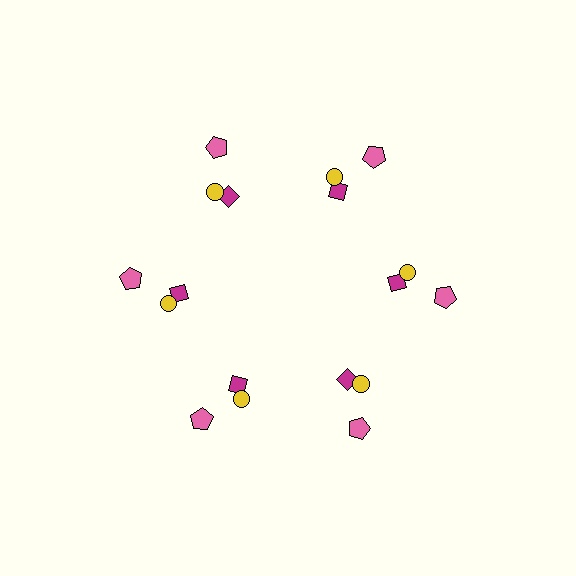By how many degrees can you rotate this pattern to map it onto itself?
The pattern maps onto itself every 60 degrees of rotation.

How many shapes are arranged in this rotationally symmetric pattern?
There are 18 shapes, arranged in 6 groups of 3.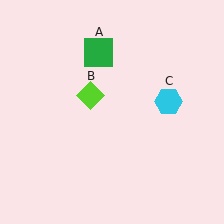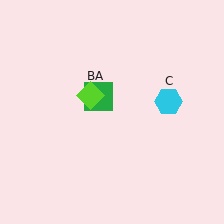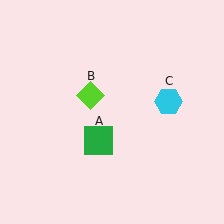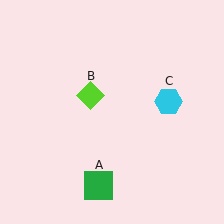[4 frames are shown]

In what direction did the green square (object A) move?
The green square (object A) moved down.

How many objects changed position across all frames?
1 object changed position: green square (object A).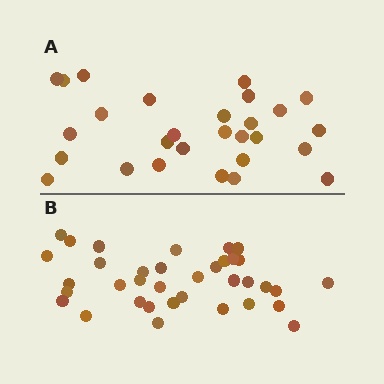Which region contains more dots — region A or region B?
Region B (the bottom region) has more dots.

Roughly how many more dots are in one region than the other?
Region B has roughly 8 or so more dots than region A.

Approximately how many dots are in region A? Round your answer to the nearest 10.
About 30 dots. (The exact count is 28, which rounds to 30.)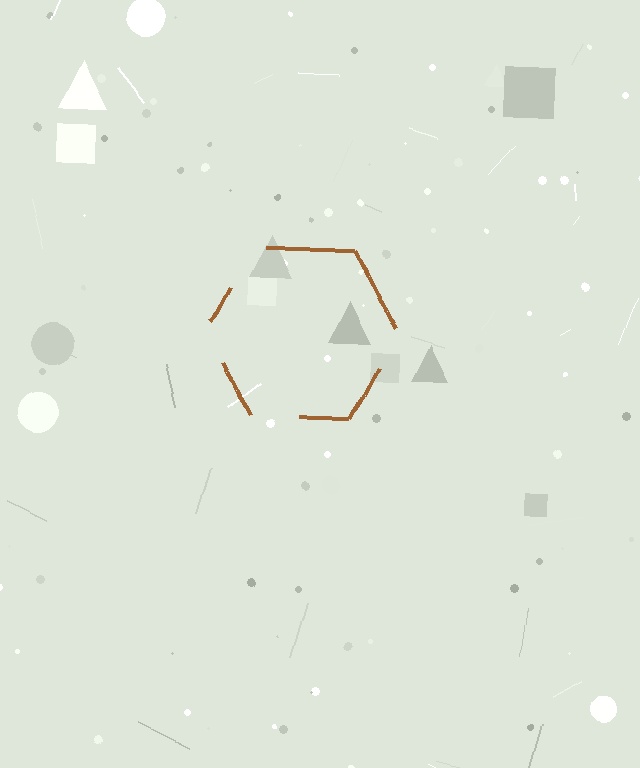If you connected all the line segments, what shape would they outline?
They would outline a hexagon.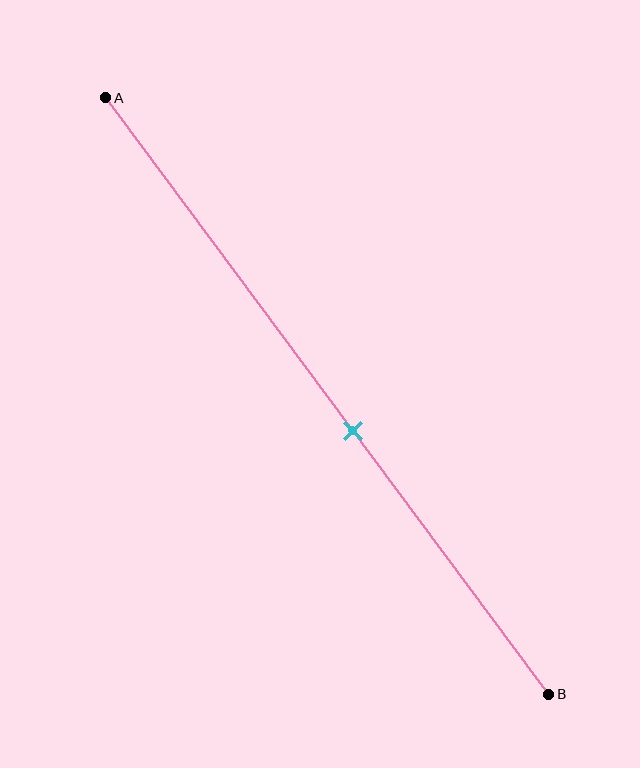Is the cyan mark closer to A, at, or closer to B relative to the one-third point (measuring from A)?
The cyan mark is closer to point B than the one-third point of segment AB.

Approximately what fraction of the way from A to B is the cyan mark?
The cyan mark is approximately 55% of the way from A to B.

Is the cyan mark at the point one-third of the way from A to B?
No, the mark is at about 55% from A, not at the 33% one-third point.